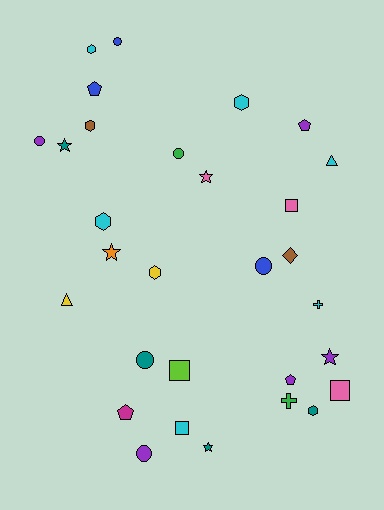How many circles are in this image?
There are 6 circles.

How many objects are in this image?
There are 30 objects.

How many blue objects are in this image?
There are 3 blue objects.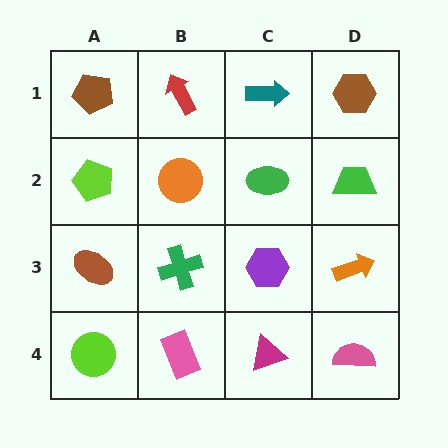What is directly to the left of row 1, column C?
A red arrow.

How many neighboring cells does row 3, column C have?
4.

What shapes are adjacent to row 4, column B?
A green cross (row 3, column B), a lime circle (row 4, column A), a magenta triangle (row 4, column C).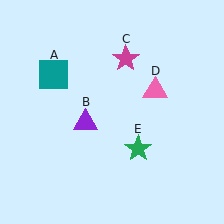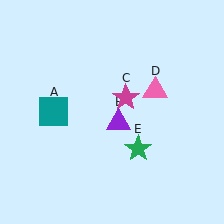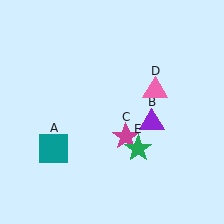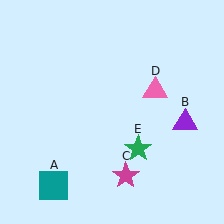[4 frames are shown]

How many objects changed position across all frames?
3 objects changed position: teal square (object A), purple triangle (object B), magenta star (object C).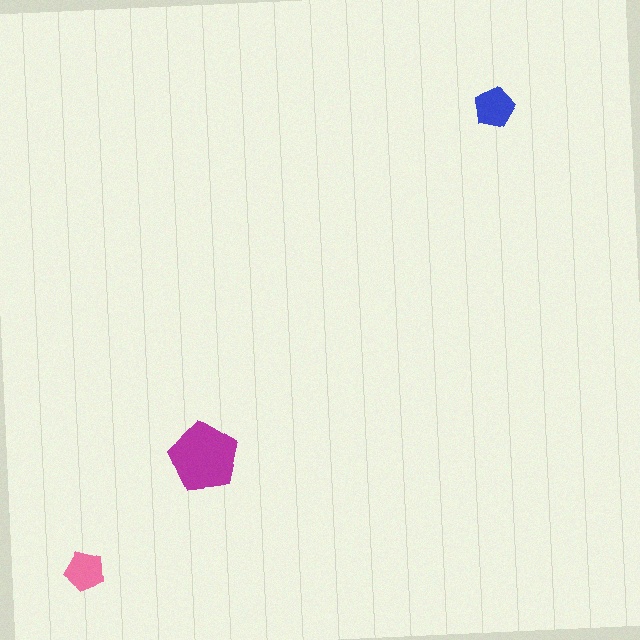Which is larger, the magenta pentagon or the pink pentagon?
The magenta one.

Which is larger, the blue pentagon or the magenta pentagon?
The magenta one.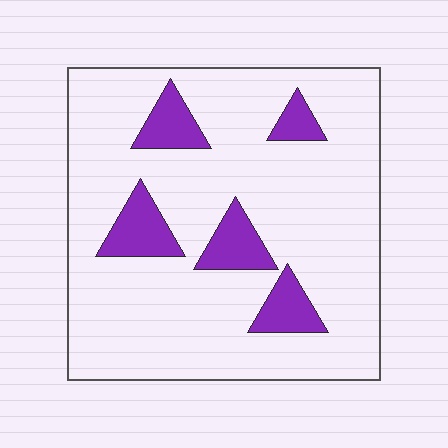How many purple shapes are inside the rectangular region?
5.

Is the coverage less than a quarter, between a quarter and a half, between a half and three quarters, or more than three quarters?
Less than a quarter.